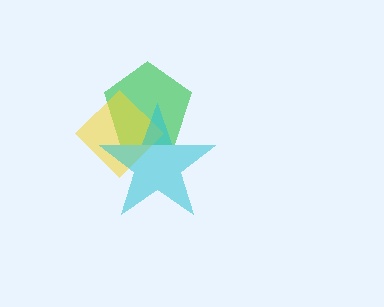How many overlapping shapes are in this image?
There are 3 overlapping shapes in the image.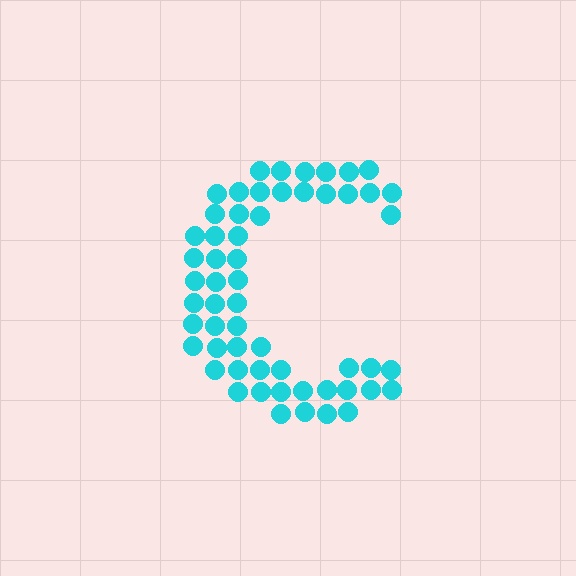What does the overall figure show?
The overall figure shows the letter C.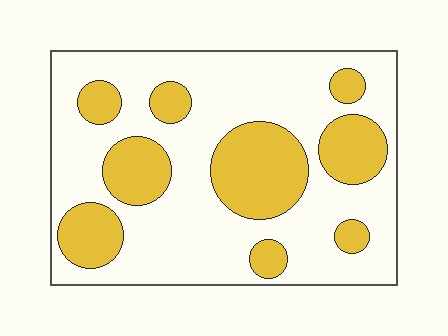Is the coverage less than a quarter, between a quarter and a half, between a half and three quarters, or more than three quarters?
Between a quarter and a half.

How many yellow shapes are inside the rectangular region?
9.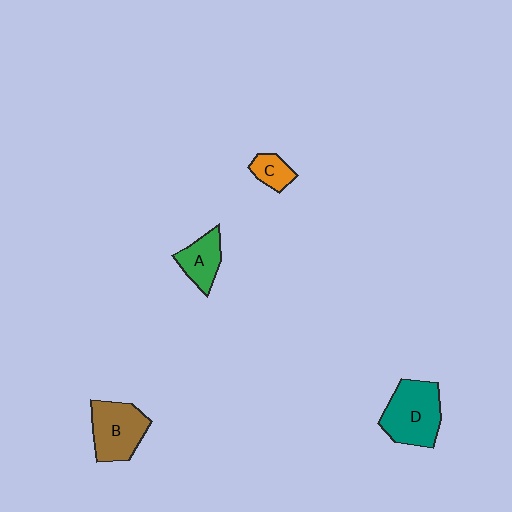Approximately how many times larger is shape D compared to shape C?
Approximately 2.8 times.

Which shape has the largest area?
Shape D (teal).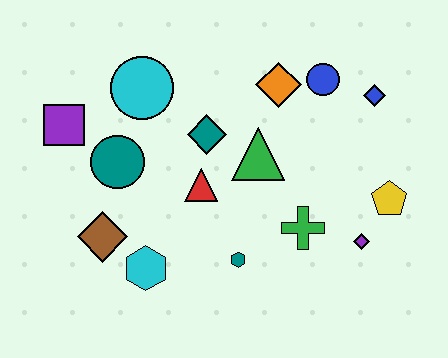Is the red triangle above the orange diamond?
No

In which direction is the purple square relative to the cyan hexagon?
The purple square is above the cyan hexagon.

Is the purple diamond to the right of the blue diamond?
No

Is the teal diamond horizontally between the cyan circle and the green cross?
Yes